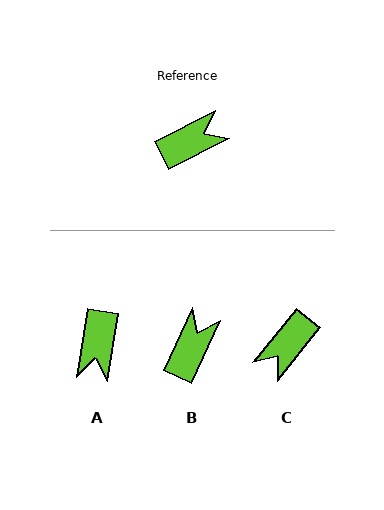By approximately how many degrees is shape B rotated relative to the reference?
Approximately 39 degrees counter-clockwise.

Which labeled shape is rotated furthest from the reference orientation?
C, about 155 degrees away.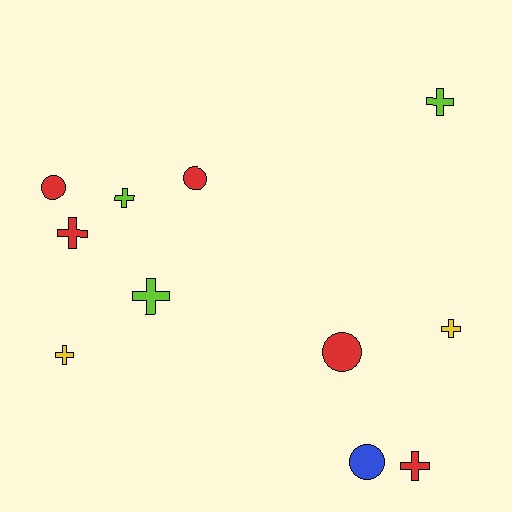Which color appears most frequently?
Red, with 5 objects.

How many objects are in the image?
There are 11 objects.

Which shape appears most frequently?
Cross, with 7 objects.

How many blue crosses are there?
There are no blue crosses.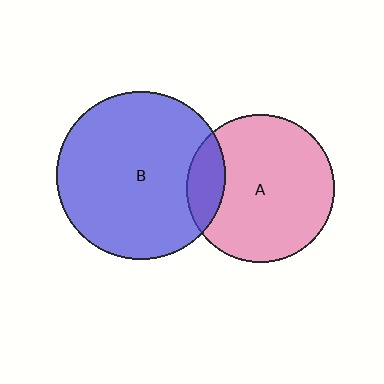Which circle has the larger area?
Circle B (blue).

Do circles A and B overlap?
Yes.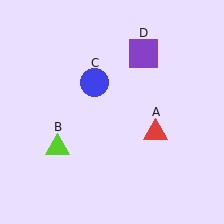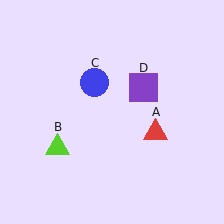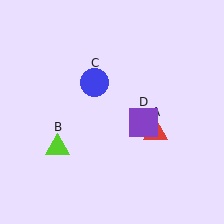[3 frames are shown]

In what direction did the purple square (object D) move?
The purple square (object D) moved down.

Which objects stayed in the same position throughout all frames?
Red triangle (object A) and lime triangle (object B) and blue circle (object C) remained stationary.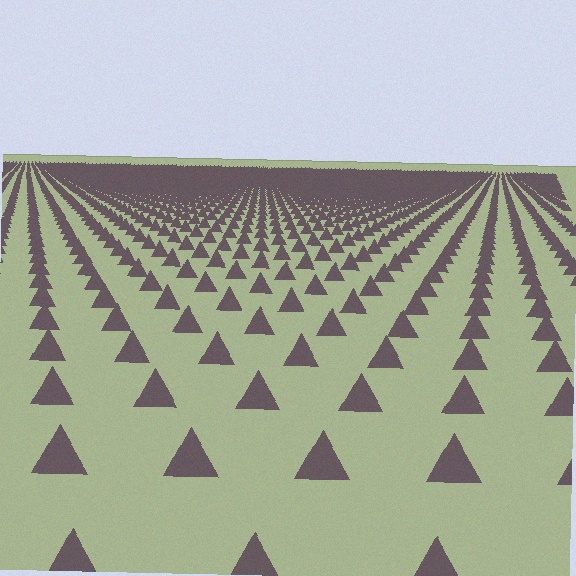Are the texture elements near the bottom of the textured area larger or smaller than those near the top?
Larger. Near the bottom, elements are closer to the viewer and appear at a bigger on-screen size.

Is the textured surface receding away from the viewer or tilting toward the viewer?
The surface is receding away from the viewer. Texture elements get smaller and denser toward the top.